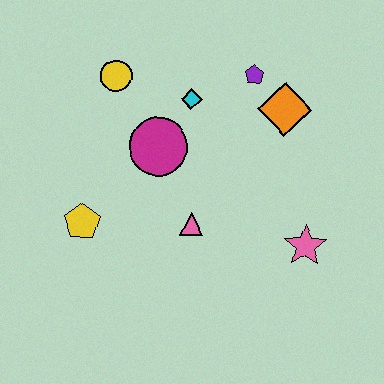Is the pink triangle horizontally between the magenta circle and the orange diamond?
Yes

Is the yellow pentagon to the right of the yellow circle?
No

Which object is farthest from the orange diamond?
The yellow pentagon is farthest from the orange diamond.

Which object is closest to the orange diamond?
The purple pentagon is closest to the orange diamond.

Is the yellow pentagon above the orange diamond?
No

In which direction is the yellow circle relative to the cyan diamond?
The yellow circle is to the left of the cyan diamond.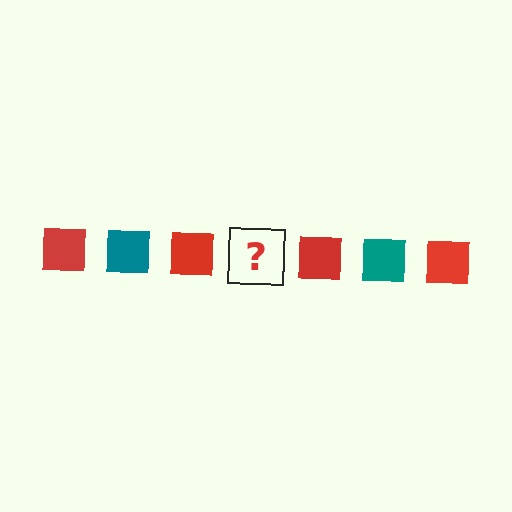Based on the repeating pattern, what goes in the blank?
The blank should be a teal square.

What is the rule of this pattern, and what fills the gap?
The rule is that the pattern cycles through red, teal squares. The gap should be filled with a teal square.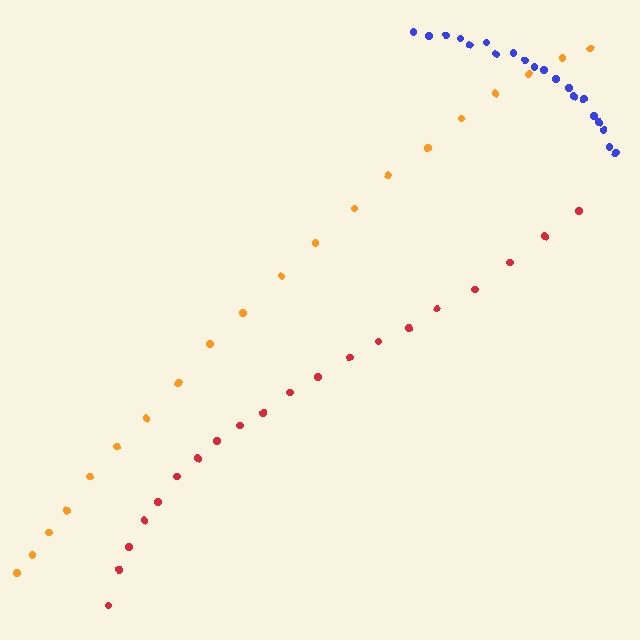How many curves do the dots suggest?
There are 3 distinct paths.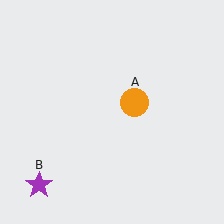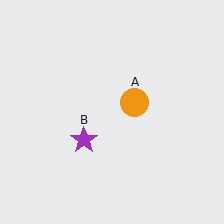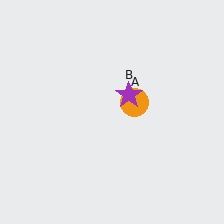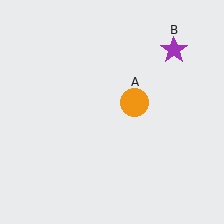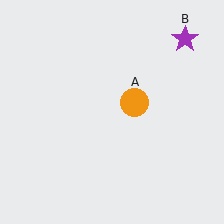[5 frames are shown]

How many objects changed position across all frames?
1 object changed position: purple star (object B).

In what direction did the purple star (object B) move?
The purple star (object B) moved up and to the right.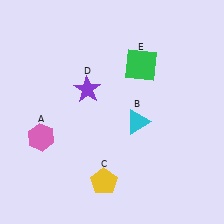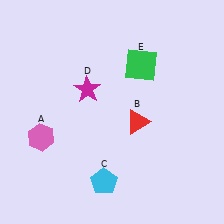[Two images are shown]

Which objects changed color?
B changed from cyan to red. C changed from yellow to cyan. D changed from purple to magenta.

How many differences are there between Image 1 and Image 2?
There are 3 differences between the two images.